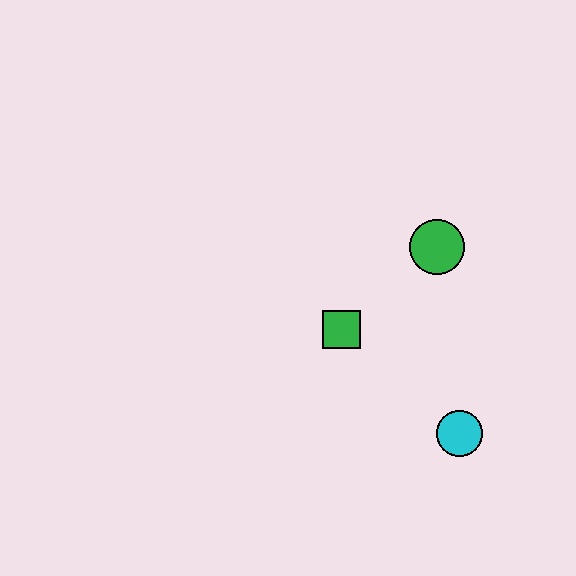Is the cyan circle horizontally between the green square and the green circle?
No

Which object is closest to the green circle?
The green square is closest to the green circle.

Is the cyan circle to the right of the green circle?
Yes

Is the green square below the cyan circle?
No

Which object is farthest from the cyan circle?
The green circle is farthest from the cyan circle.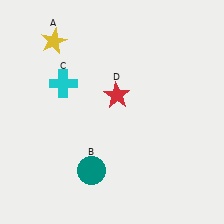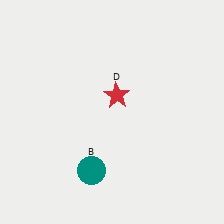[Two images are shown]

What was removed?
The yellow star (A), the cyan cross (C) were removed in Image 2.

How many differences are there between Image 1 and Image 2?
There are 2 differences between the two images.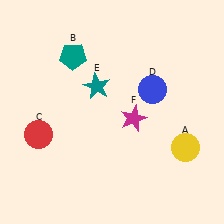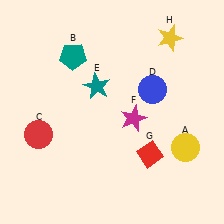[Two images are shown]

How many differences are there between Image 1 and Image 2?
There are 2 differences between the two images.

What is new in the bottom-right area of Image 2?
A red diamond (G) was added in the bottom-right area of Image 2.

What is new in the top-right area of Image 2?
A yellow star (H) was added in the top-right area of Image 2.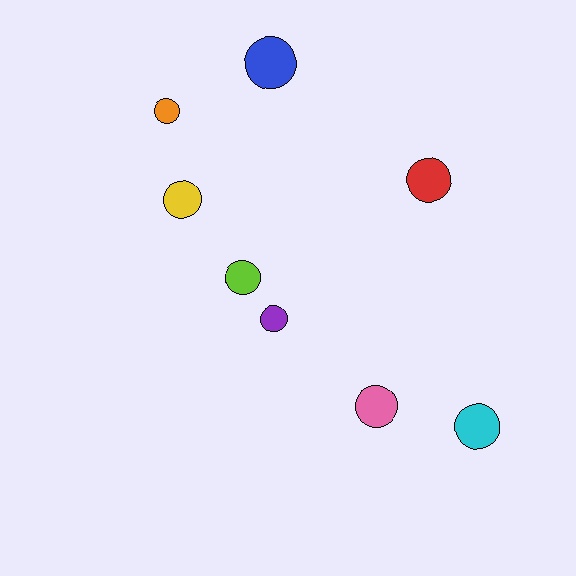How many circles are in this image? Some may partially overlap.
There are 8 circles.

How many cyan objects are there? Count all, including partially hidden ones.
There is 1 cyan object.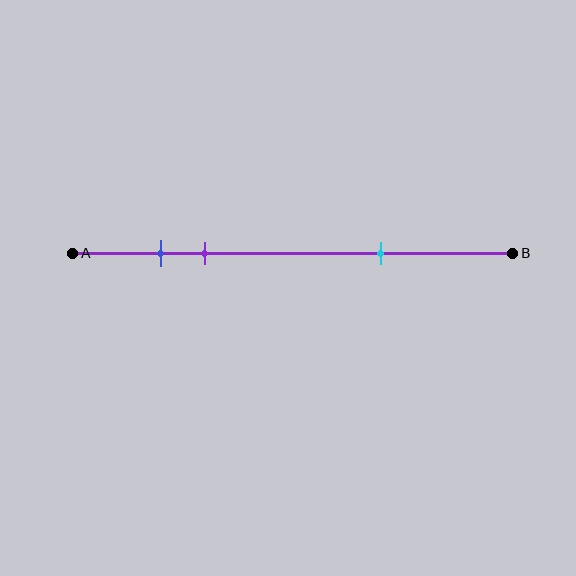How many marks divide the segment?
There are 3 marks dividing the segment.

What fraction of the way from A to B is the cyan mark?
The cyan mark is approximately 70% (0.7) of the way from A to B.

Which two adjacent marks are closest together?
The blue and purple marks are the closest adjacent pair.